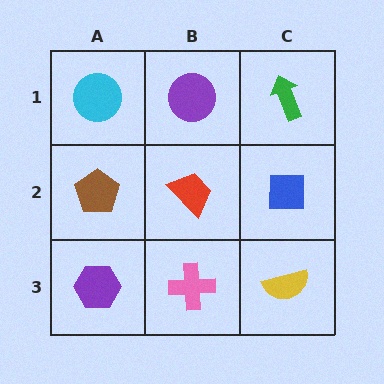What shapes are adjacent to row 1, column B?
A red trapezoid (row 2, column B), a cyan circle (row 1, column A), a green arrow (row 1, column C).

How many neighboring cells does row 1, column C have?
2.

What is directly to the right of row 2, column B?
A blue square.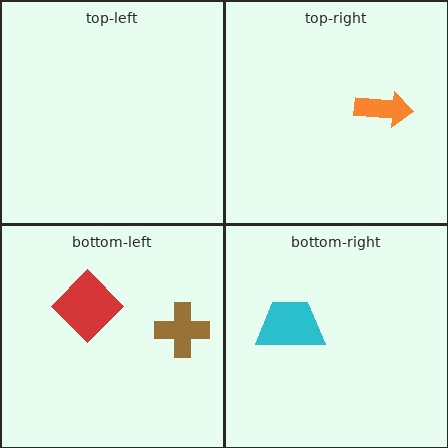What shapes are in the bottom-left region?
The red diamond, the brown cross.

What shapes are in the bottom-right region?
The cyan trapezoid.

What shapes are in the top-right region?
The orange arrow.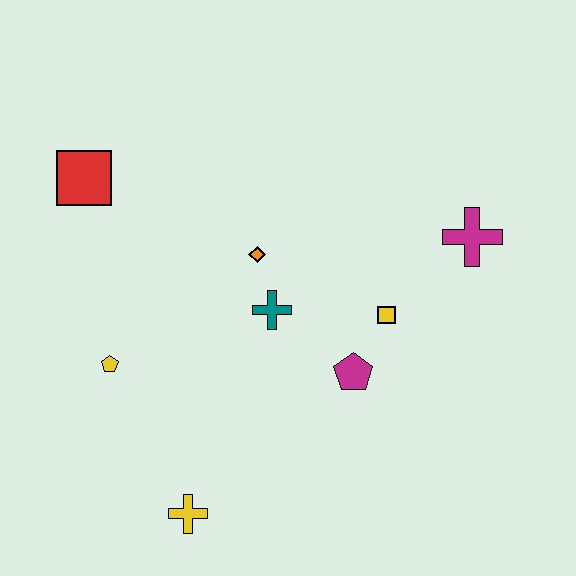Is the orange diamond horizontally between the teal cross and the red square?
Yes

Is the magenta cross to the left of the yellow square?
No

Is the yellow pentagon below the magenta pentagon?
No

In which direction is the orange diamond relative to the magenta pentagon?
The orange diamond is above the magenta pentagon.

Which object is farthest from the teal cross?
The red square is farthest from the teal cross.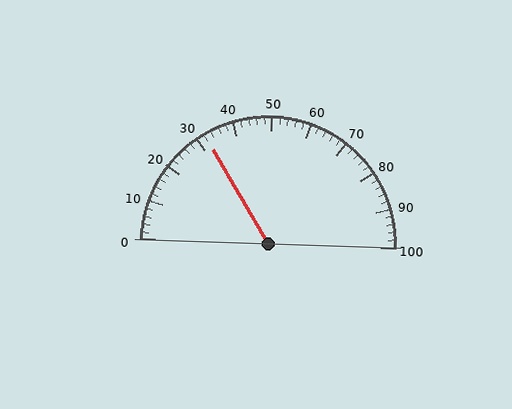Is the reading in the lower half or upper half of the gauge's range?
The reading is in the lower half of the range (0 to 100).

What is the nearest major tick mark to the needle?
The nearest major tick mark is 30.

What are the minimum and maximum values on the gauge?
The gauge ranges from 0 to 100.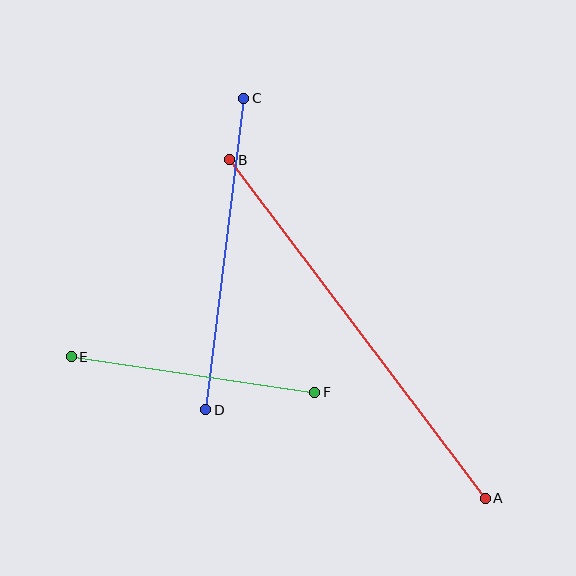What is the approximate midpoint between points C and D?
The midpoint is at approximately (225, 254) pixels.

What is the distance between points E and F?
The distance is approximately 246 pixels.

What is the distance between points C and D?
The distance is approximately 314 pixels.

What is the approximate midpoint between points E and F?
The midpoint is at approximately (193, 375) pixels.